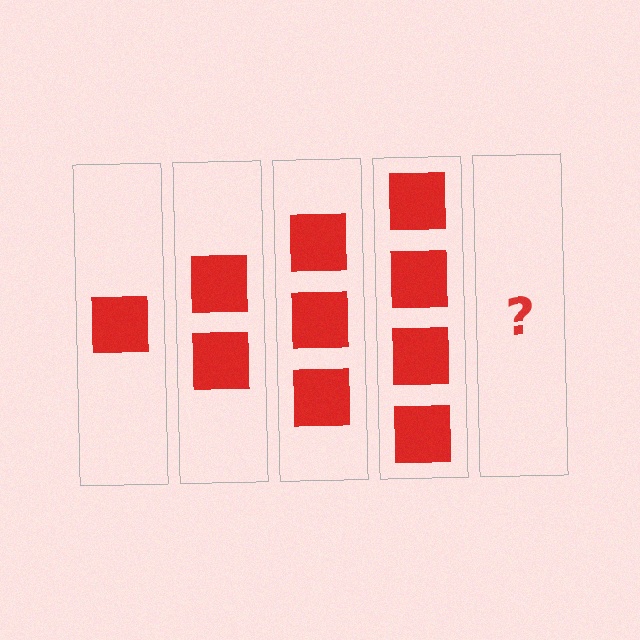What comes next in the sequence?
The next element should be 5 squares.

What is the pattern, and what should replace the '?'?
The pattern is that each step adds one more square. The '?' should be 5 squares.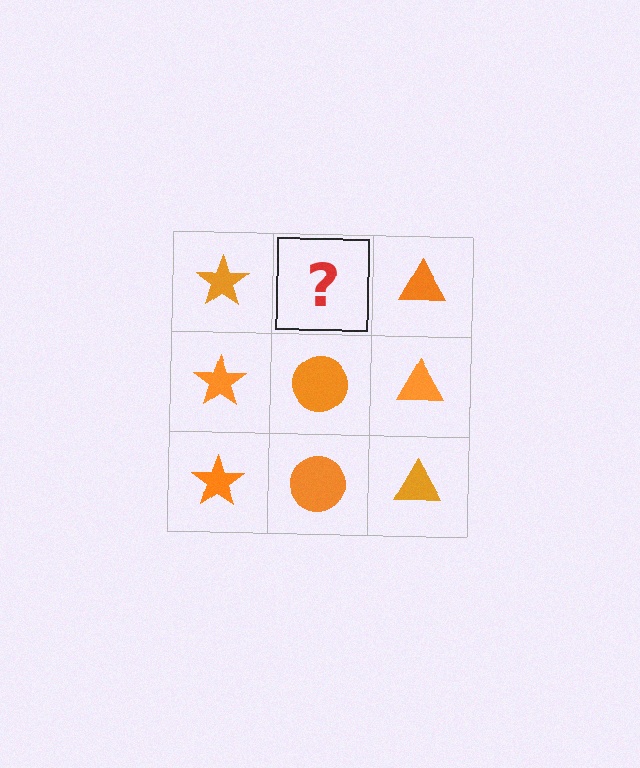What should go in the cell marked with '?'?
The missing cell should contain an orange circle.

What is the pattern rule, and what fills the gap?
The rule is that each column has a consistent shape. The gap should be filled with an orange circle.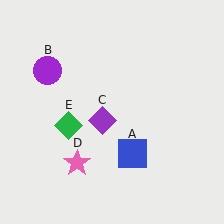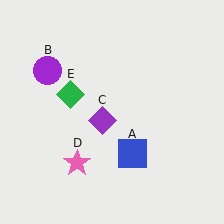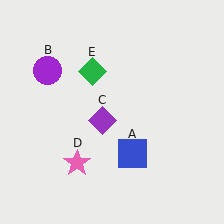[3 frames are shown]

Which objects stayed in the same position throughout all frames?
Blue square (object A) and purple circle (object B) and purple diamond (object C) and pink star (object D) remained stationary.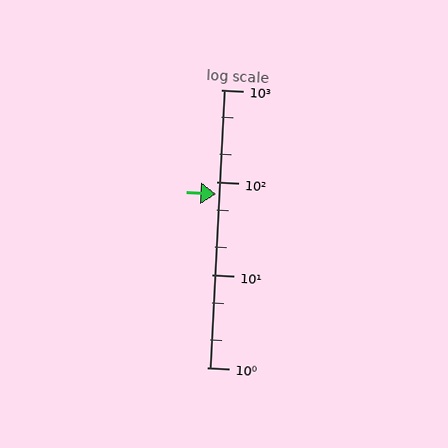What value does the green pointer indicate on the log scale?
The pointer indicates approximately 75.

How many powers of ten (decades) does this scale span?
The scale spans 3 decades, from 1 to 1000.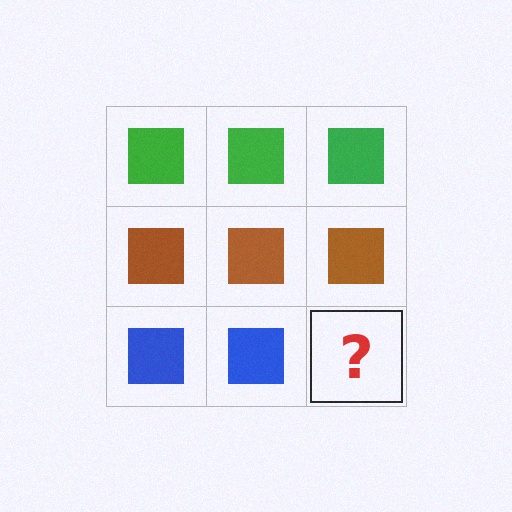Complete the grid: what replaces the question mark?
The question mark should be replaced with a blue square.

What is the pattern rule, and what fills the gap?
The rule is that each row has a consistent color. The gap should be filled with a blue square.